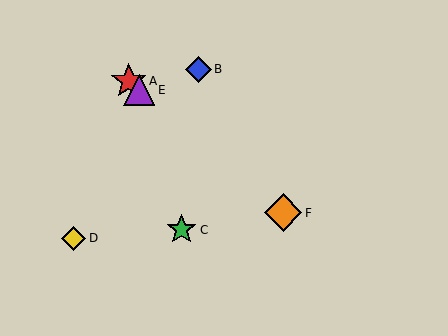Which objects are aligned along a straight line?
Objects A, E, F are aligned along a straight line.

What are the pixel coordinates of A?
Object A is at (129, 81).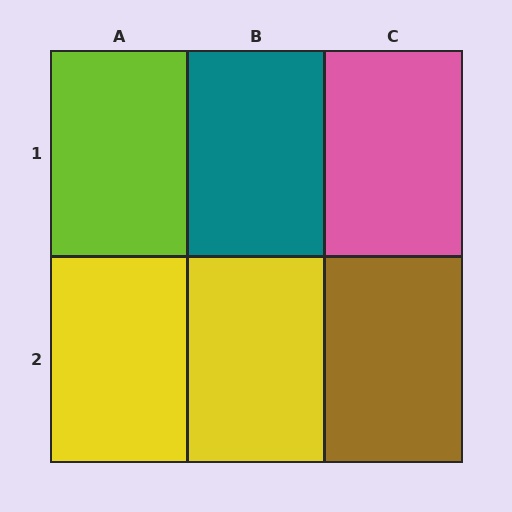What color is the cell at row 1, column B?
Teal.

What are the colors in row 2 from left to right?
Yellow, yellow, brown.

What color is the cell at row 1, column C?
Pink.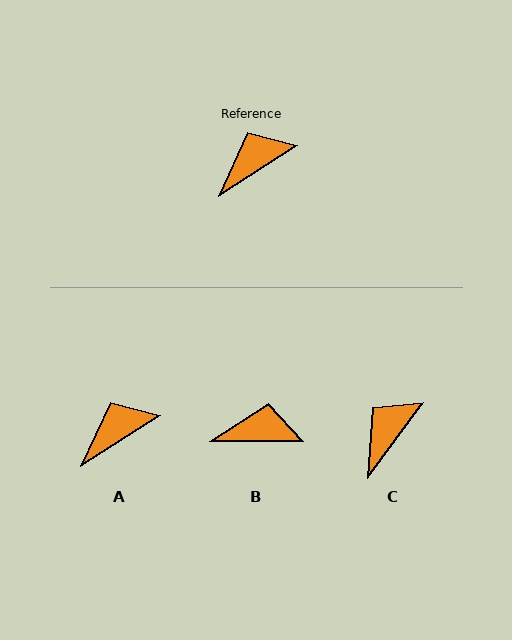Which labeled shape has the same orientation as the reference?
A.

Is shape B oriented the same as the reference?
No, it is off by about 33 degrees.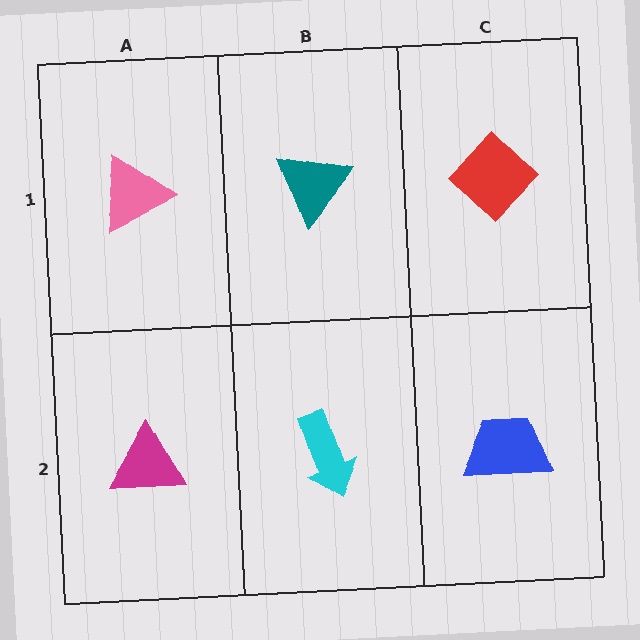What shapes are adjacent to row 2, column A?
A pink triangle (row 1, column A), a cyan arrow (row 2, column B).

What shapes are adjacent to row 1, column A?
A magenta triangle (row 2, column A), a teal triangle (row 1, column B).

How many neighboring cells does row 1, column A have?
2.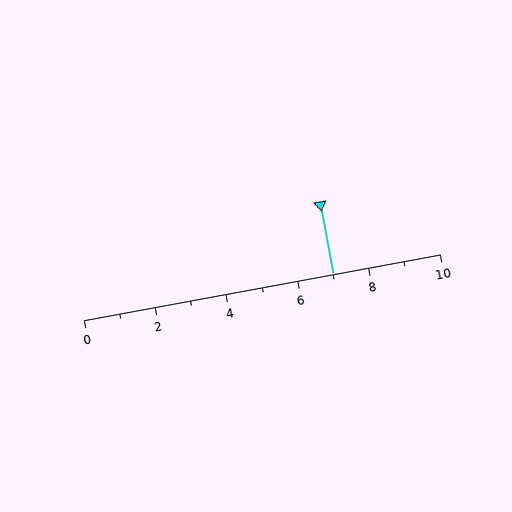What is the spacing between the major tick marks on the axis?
The major ticks are spaced 2 apart.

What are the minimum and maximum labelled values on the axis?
The axis runs from 0 to 10.